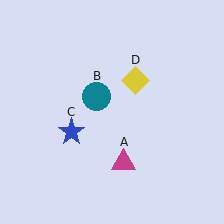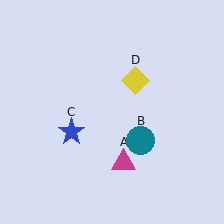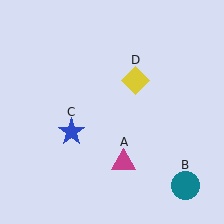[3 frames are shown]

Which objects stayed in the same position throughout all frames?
Magenta triangle (object A) and blue star (object C) and yellow diamond (object D) remained stationary.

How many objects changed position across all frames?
1 object changed position: teal circle (object B).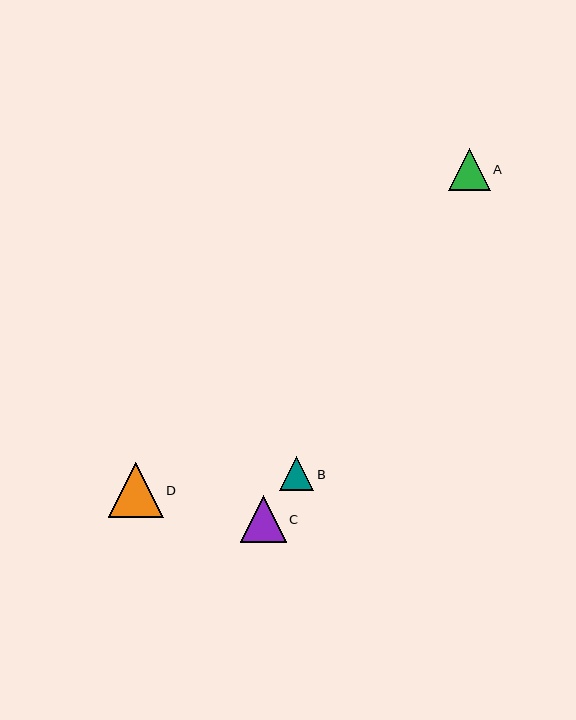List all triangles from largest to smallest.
From largest to smallest: D, C, A, B.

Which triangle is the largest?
Triangle D is the largest with a size of approximately 54 pixels.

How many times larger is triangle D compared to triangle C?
Triangle D is approximately 1.2 times the size of triangle C.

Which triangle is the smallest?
Triangle B is the smallest with a size of approximately 34 pixels.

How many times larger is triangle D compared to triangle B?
Triangle D is approximately 1.6 times the size of triangle B.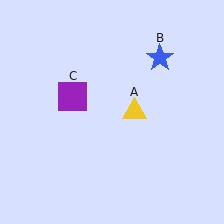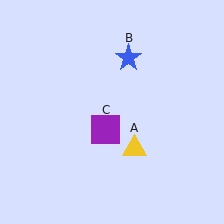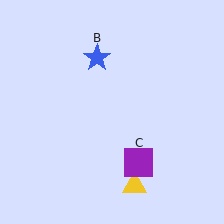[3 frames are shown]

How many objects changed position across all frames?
3 objects changed position: yellow triangle (object A), blue star (object B), purple square (object C).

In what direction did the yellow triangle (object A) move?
The yellow triangle (object A) moved down.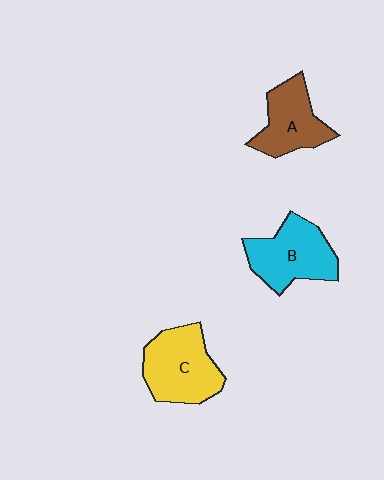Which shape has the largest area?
Shape C (yellow).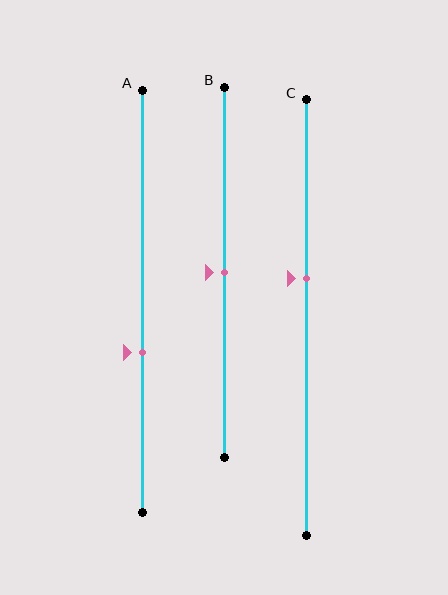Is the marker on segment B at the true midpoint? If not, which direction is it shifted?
Yes, the marker on segment B is at the true midpoint.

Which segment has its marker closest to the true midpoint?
Segment B has its marker closest to the true midpoint.